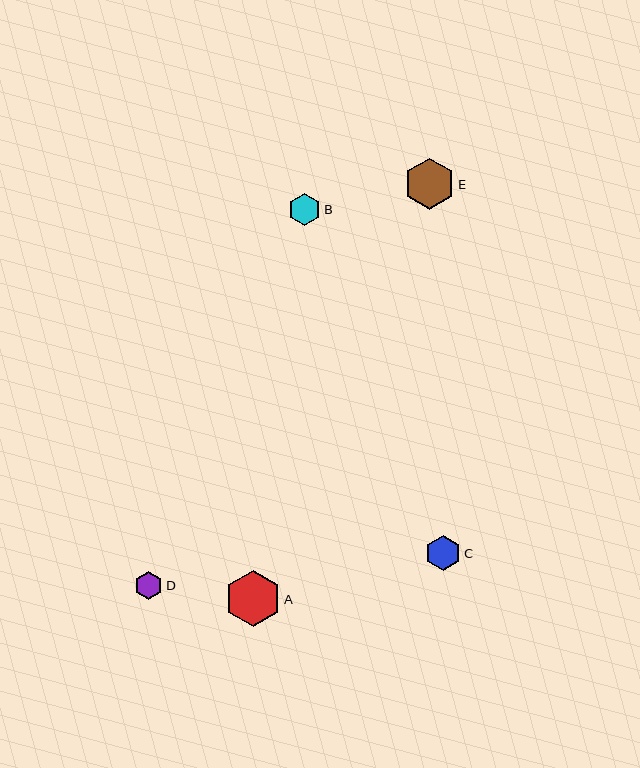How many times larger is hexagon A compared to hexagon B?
Hexagon A is approximately 1.7 times the size of hexagon B.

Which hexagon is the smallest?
Hexagon D is the smallest with a size of approximately 28 pixels.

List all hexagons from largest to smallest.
From largest to smallest: A, E, C, B, D.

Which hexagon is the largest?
Hexagon A is the largest with a size of approximately 56 pixels.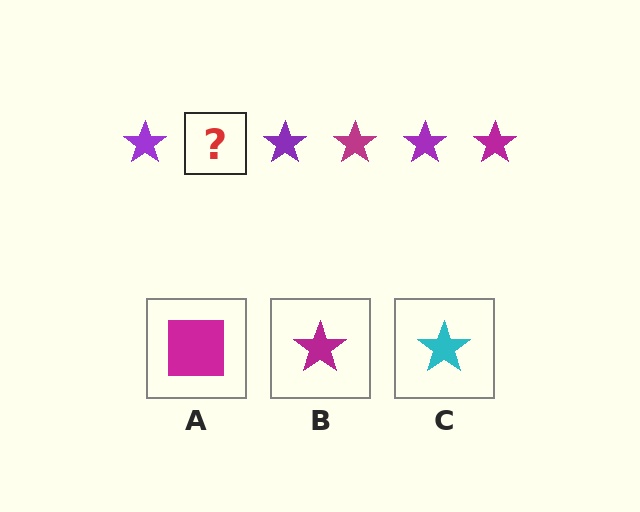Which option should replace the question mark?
Option B.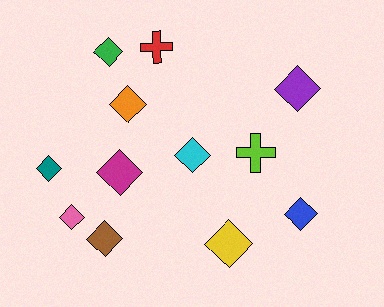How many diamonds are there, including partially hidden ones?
There are 10 diamonds.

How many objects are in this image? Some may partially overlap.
There are 12 objects.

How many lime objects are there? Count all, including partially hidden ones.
There is 1 lime object.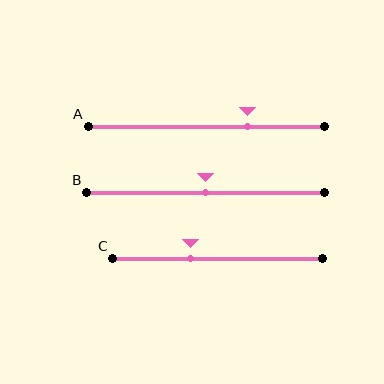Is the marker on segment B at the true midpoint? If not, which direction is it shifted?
Yes, the marker on segment B is at the true midpoint.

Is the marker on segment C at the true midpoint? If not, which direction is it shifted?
No, the marker on segment C is shifted to the left by about 13% of the segment length.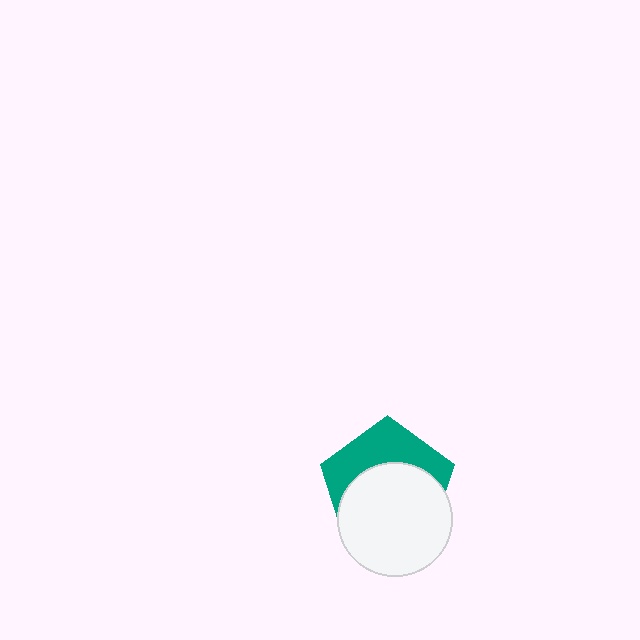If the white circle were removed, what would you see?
You would see the complete teal pentagon.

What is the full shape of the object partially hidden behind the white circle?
The partially hidden object is a teal pentagon.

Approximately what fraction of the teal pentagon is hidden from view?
Roughly 60% of the teal pentagon is hidden behind the white circle.